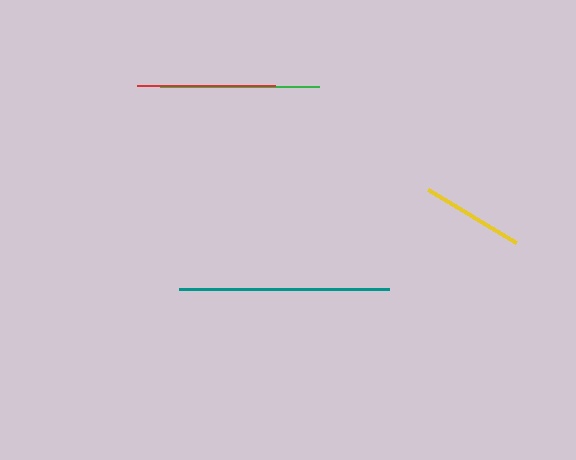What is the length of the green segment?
The green segment is approximately 159 pixels long.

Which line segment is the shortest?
The yellow line is the shortest at approximately 102 pixels.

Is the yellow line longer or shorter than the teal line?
The teal line is longer than the yellow line.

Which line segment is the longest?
The teal line is the longest at approximately 210 pixels.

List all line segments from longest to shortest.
From longest to shortest: teal, green, red, yellow.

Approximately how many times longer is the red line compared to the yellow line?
The red line is approximately 1.4 times the length of the yellow line.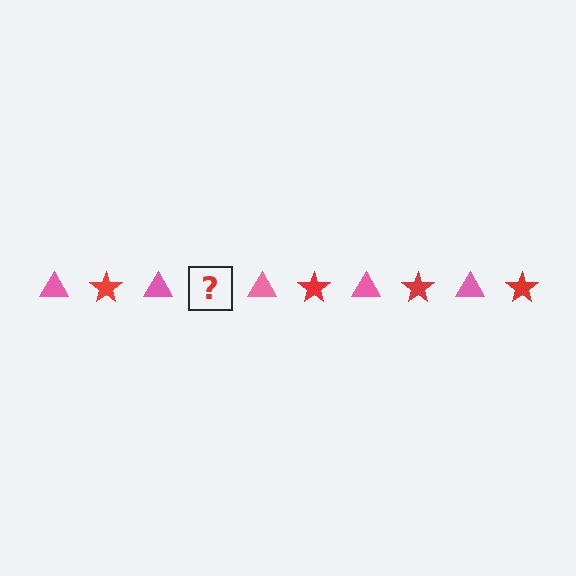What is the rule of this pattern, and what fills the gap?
The rule is that the pattern alternates between pink triangle and red star. The gap should be filled with a red star.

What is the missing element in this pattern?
The missing element is a red star.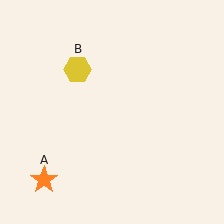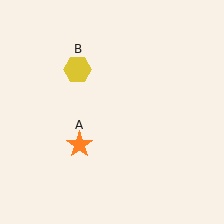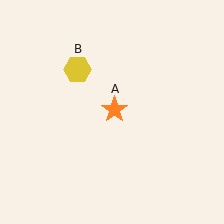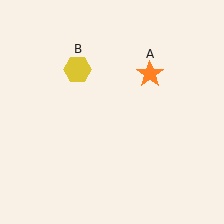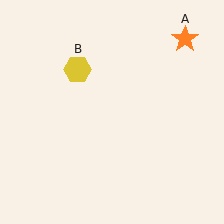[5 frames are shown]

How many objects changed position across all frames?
1 object changed position: orange star (object A).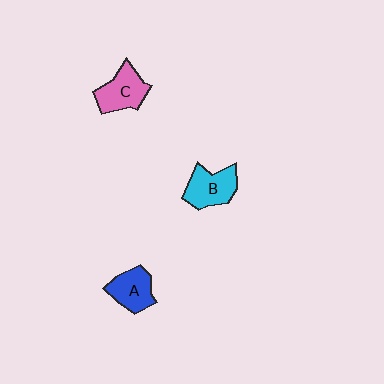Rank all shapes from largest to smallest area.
From largest to smallest: B (cyan), C (pink), A (blue).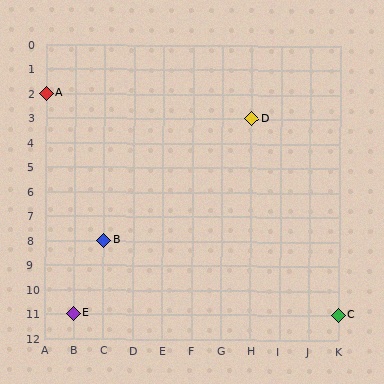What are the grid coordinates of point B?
Point B is at grid coordinates (C, 8).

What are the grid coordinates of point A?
Point A is at grid coordinates (A, 2).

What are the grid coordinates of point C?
Point C is at grid coordinates (K, 11).